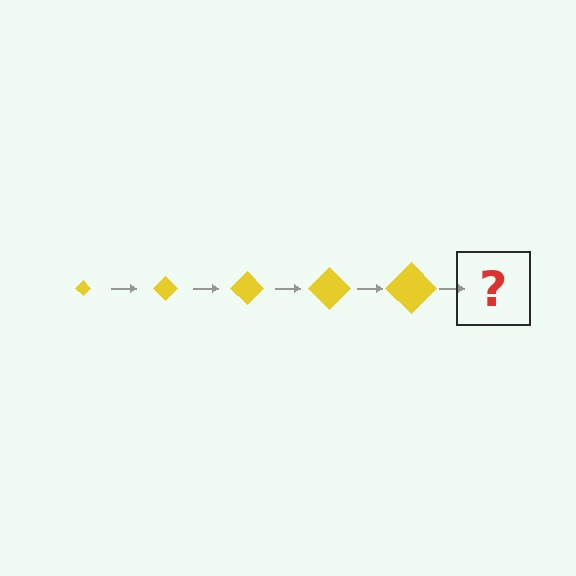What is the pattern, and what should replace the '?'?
The pattern is that the diamond gets progressively larger each step. The '?' should be a yellow diamond, larger than the previous one.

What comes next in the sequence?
The next element should be a yellow diamond, larger than the previous one.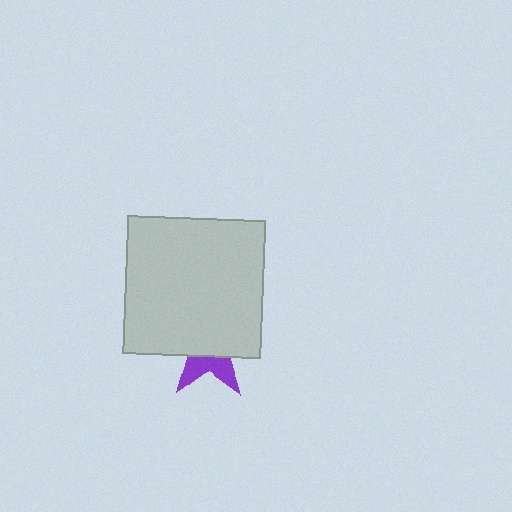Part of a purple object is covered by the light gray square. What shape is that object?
It is a star.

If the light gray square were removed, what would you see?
You would see the complete purple star.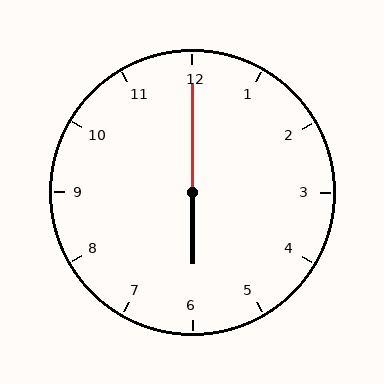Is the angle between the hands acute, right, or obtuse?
It is obtuse.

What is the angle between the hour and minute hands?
Approximately 180 degrees.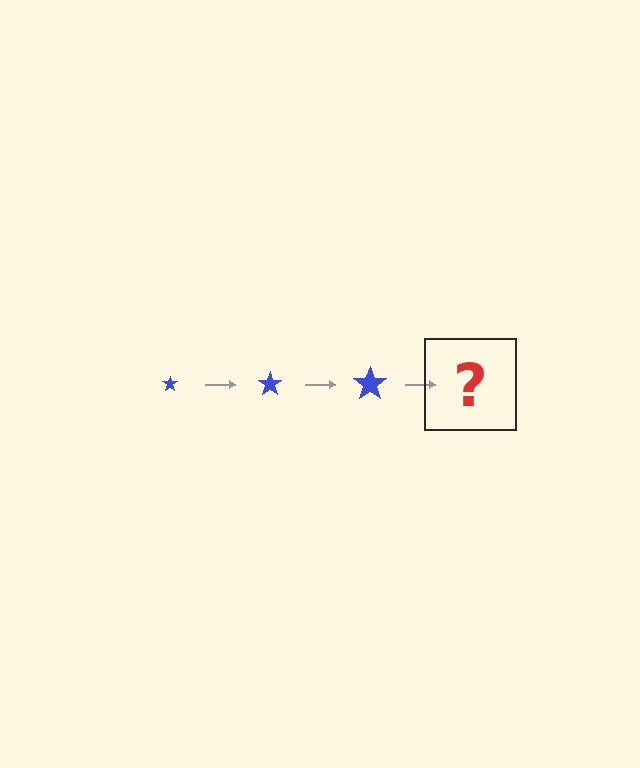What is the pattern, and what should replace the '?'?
The pattern is that the star gets progressively larger each step. The '?' should be a blue star, larger than the previous one.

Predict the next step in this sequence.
The next step is a blue star, larger than the previous one.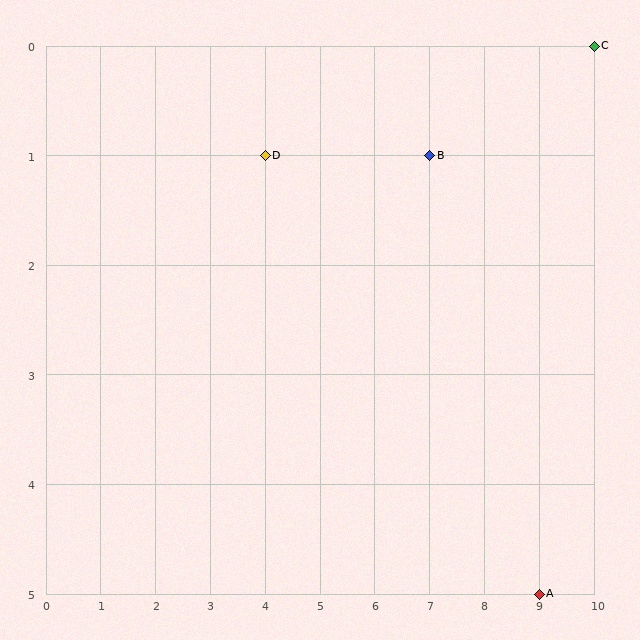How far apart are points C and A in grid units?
Points C and A are 1 column and 5 rows apart (about 5.1 grid units diagonally).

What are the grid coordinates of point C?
Point C is at grid coordinates (10, 0).